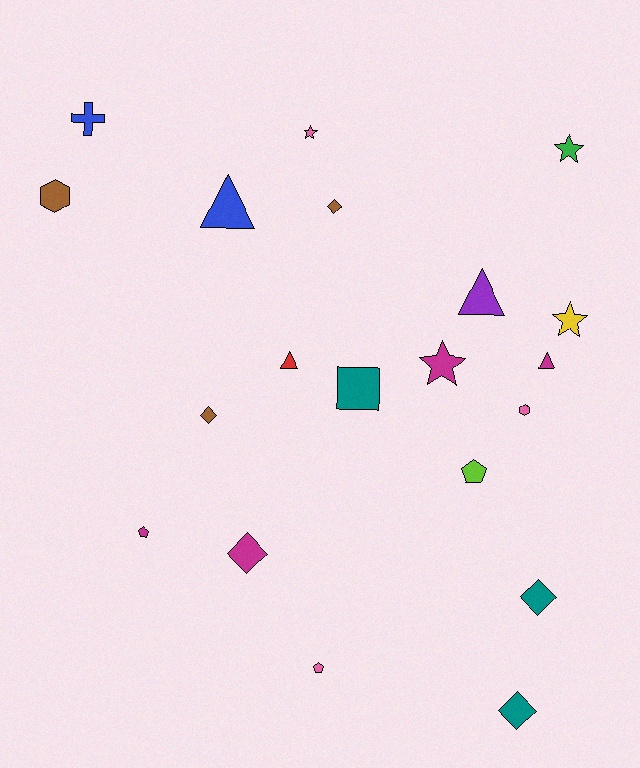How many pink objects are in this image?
There are 3 pink objects.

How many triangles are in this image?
There are 4 triangles.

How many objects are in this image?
There are 20 objects.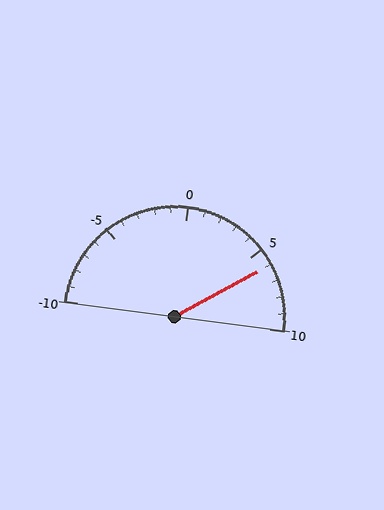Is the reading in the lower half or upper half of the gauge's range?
The reading is in the upper half of the range (-10 to 10).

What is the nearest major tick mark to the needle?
The nearest major tick mark is 5.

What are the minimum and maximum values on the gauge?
The gauge ranges from -10 to 10.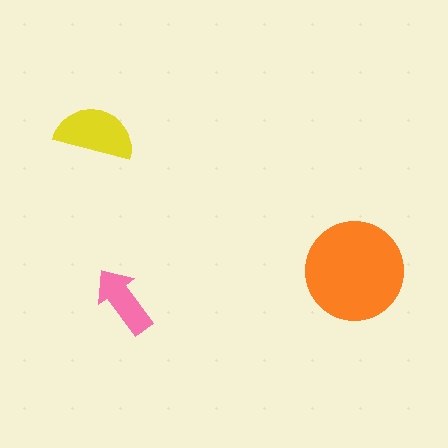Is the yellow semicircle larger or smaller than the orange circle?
Smaller.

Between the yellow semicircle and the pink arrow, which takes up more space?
The yellow semicircle.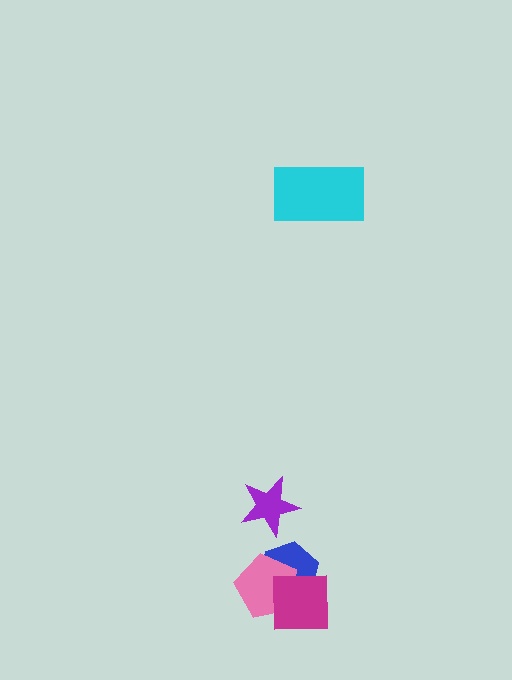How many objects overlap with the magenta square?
2 objects overlap with the magenta square.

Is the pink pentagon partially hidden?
Yes, it is partially covered by another shape.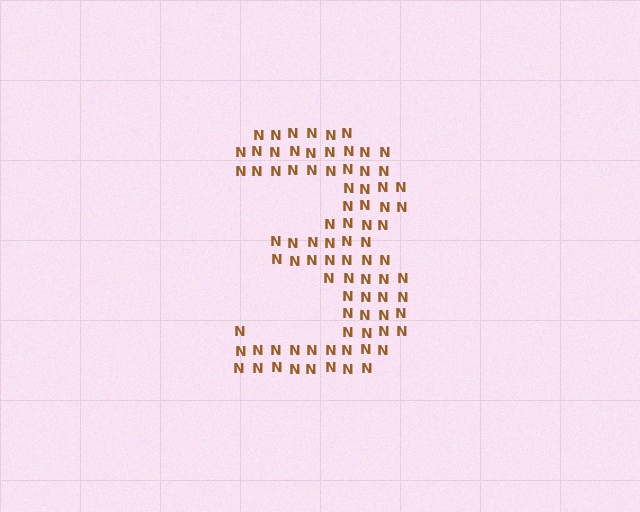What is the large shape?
The large shape is the digit 3.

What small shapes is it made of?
It is made of small letter N's.